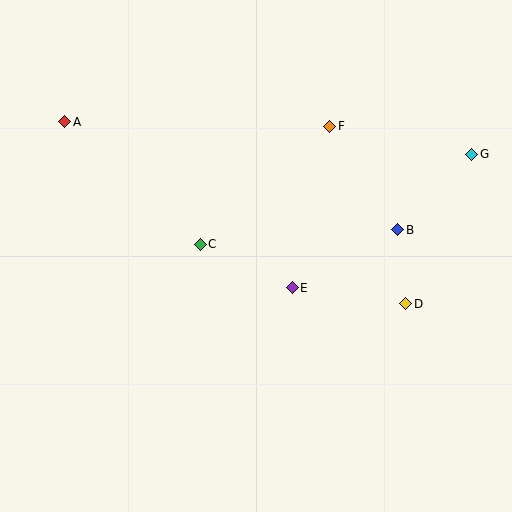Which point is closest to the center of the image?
Point E at (292, 288) is closest to the center.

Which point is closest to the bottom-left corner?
Point C is closest to the bottom-left corner.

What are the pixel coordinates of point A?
Point A is at (65, 122).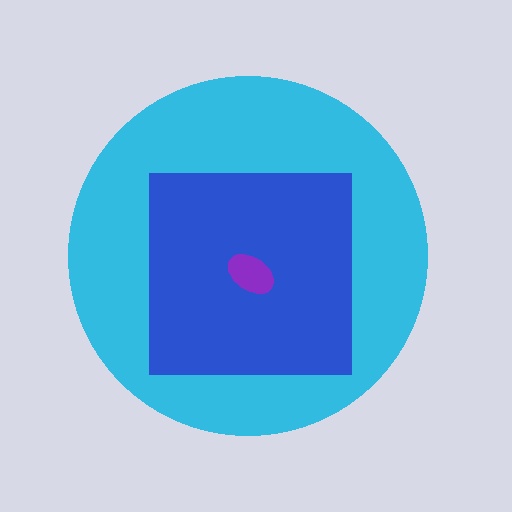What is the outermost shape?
The cyan circle.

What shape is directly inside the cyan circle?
The blue square.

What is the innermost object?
The purple ellipse.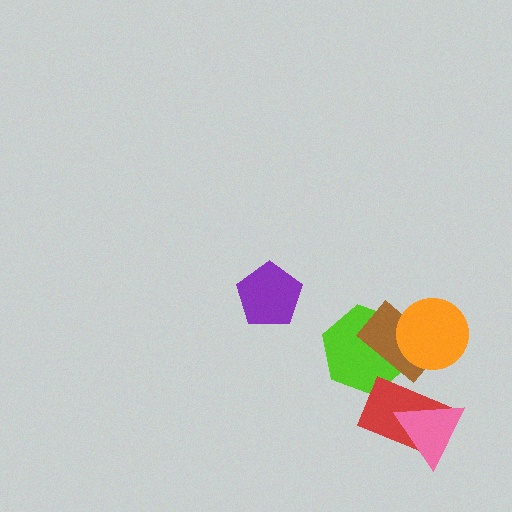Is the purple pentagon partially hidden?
No, no other shape covers it.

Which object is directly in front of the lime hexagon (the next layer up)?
The red rectangle is directly in front of the lime hexagon.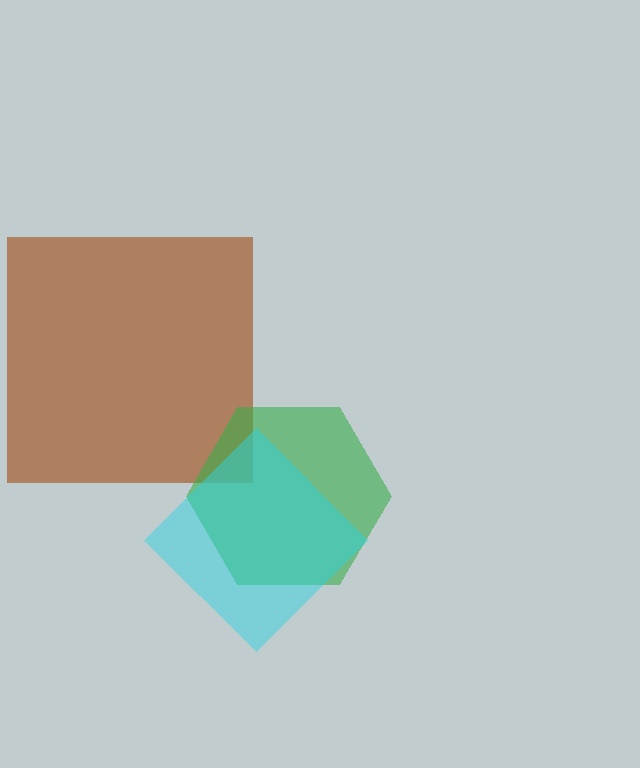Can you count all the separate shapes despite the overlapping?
Yes, there are 3 separate shapes.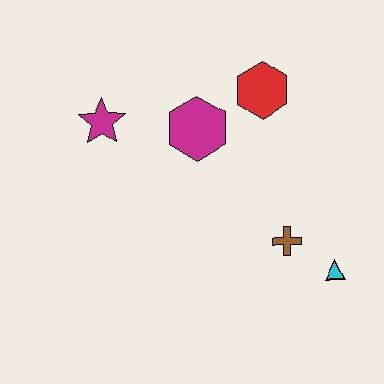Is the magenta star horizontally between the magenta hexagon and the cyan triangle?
No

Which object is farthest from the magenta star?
The cyan triangle is farthest from the magenta star.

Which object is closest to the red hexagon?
The magenta hexagon is closest to the red hexagon.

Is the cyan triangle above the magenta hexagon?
No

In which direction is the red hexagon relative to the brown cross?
The red hexagon is above the brown cross.